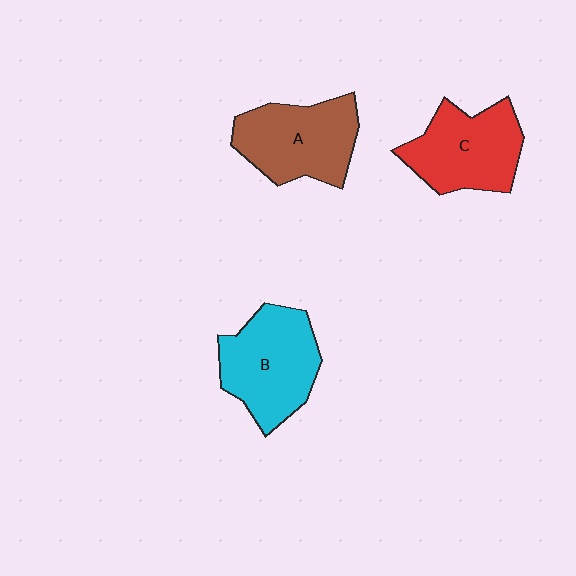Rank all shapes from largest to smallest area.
From largest to smallest: B (cyan), A (brown), C (red).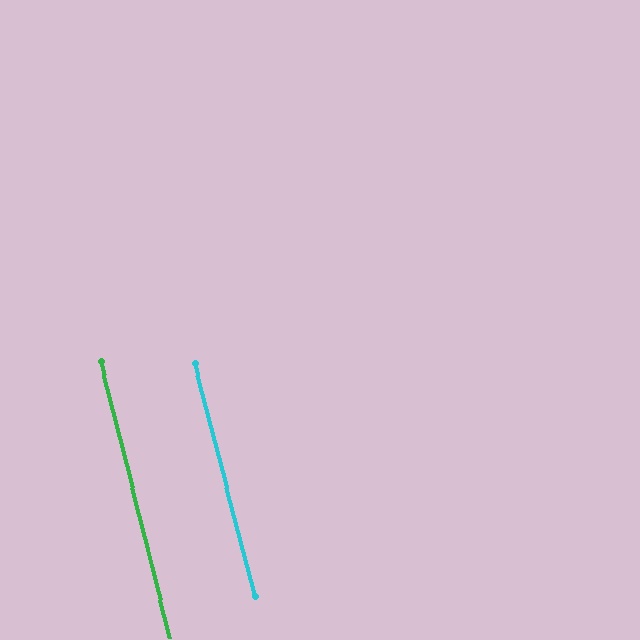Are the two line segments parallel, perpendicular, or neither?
Parallel — their directions differ by only 0.4°.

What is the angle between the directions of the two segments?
Approximately 0 degrees.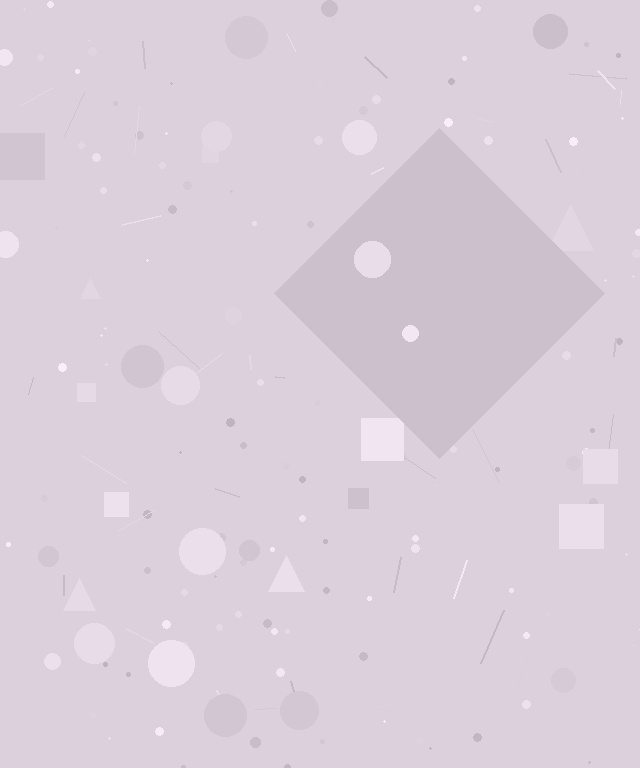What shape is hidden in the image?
A diamond is hidden in the image.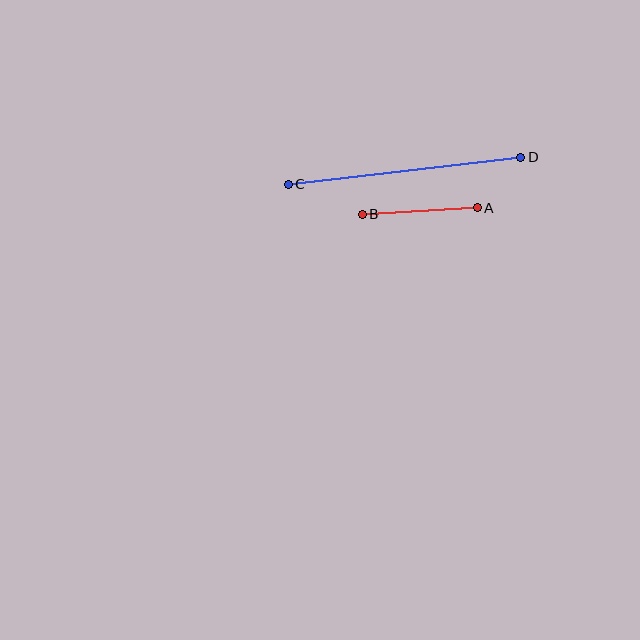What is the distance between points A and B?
The distance is approximately 115 pixels.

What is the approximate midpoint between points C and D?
The midpoint is at approximately (404, 171) pixels.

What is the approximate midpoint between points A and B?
The midpoint is at approximately (420, 211) pixels.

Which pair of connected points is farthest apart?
Points C and D are farthest apart.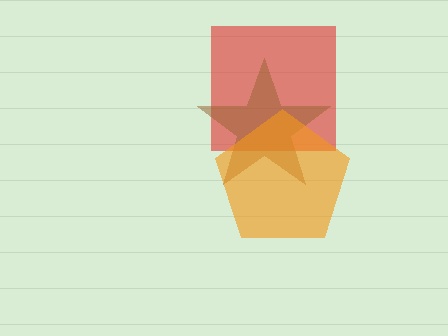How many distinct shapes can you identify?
There are 3 distinct shapes: a red square, a brown star, an orange pentagon.